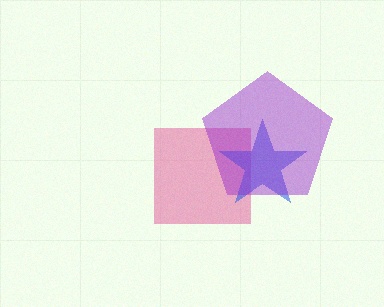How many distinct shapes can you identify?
There are 3 distinct shapes: a pink square, a blue star, a purple pentagon.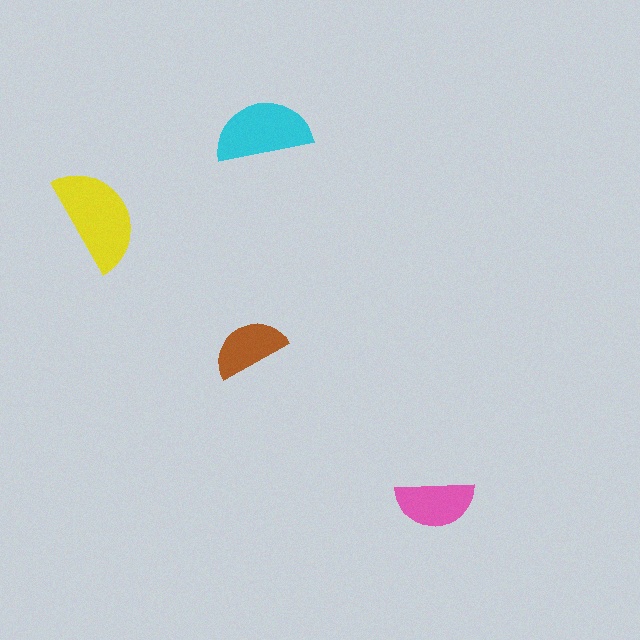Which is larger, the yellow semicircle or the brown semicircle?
The yellow one.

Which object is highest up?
The cyan semicircle is topmost.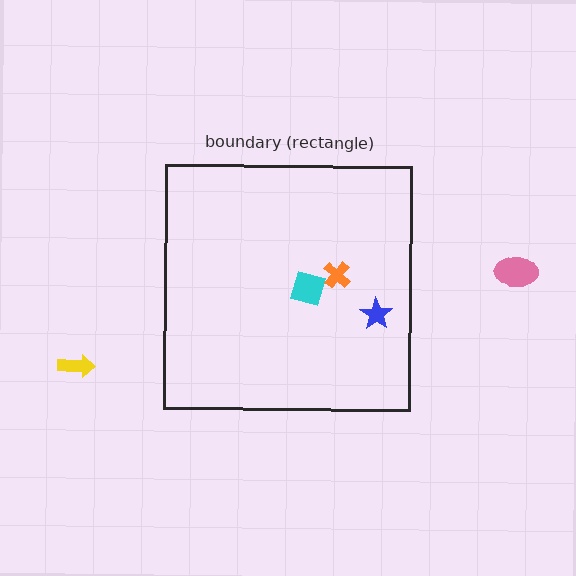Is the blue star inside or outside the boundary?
Inside.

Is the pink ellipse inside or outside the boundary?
Outside.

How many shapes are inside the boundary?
3 inside, 2 outside.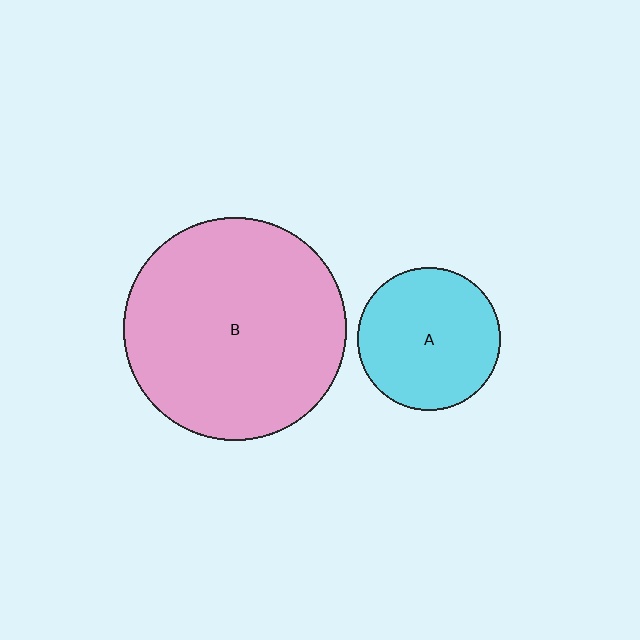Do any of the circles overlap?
No, none of the circles overlap.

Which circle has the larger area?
Circle B (pink).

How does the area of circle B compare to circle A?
Approximately 2.4 times.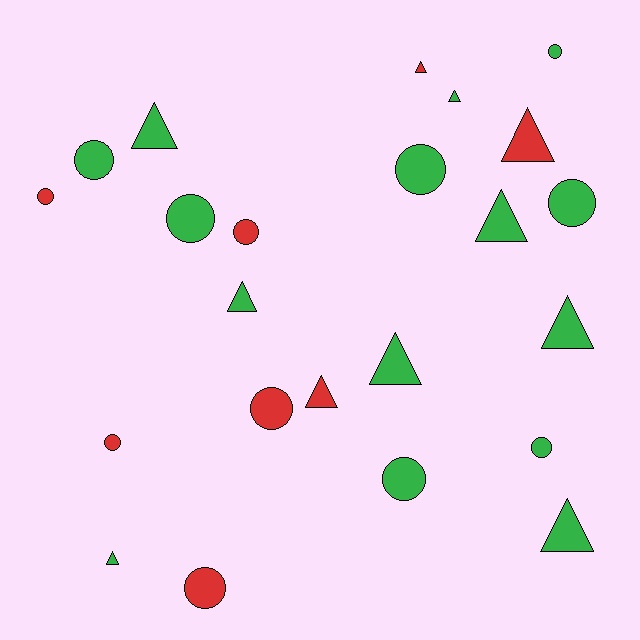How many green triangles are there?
There are 8 green triangles.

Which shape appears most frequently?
Circle, with 12 objects.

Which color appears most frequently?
Green, with 15 objects.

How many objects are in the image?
There are 23 objects.